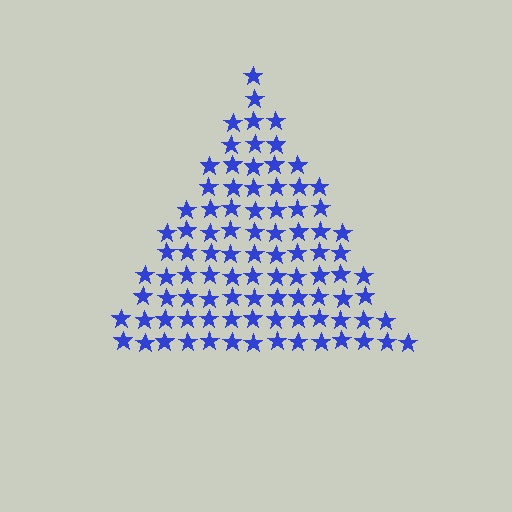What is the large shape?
The large shape is a triangle.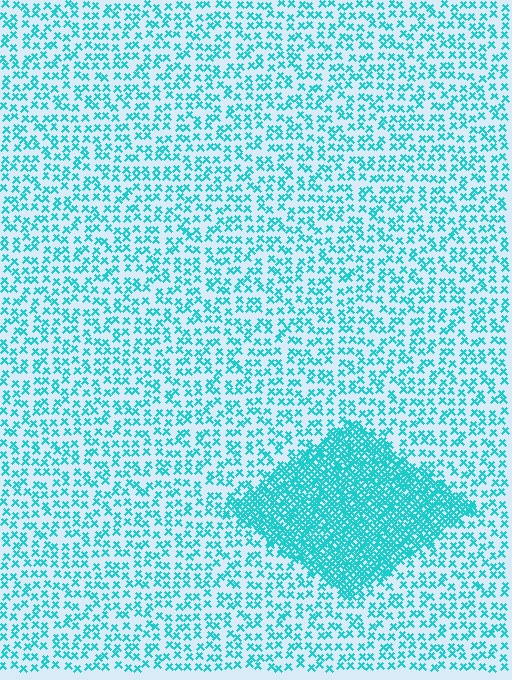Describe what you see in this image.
The image contains small cyan elements arranged at two different densities. A diamond-shaped region is visible where the elements are more densely packed than the surrounding area.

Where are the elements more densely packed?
The elements are more densely packed inside the diamond boundary.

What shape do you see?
I see a diamond.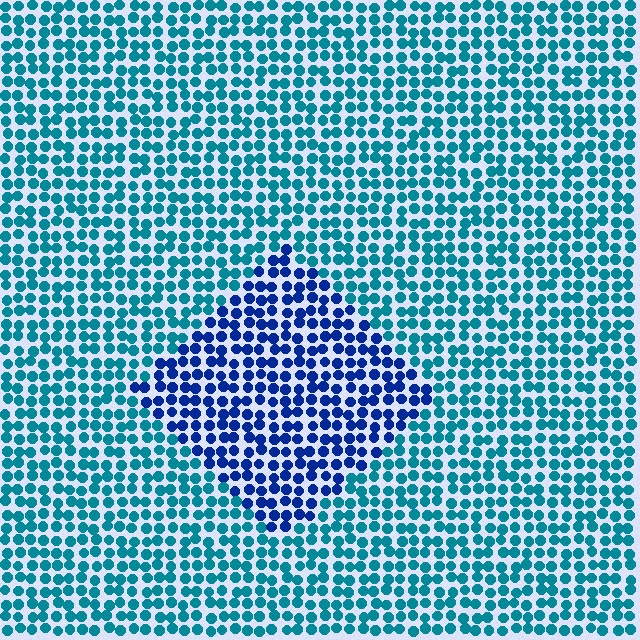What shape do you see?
I see a diamond.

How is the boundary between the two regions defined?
The boundary is defined purely by a slight shift in hue (about 39 degrees). Spacing, size, and orientation are identical on both sides.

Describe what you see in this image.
The image is filled with small teal elements in a uniform arrangement. A diamond-shaped region is visible where the elements are tinted to a slightly different hue, forming a subtle color boundary.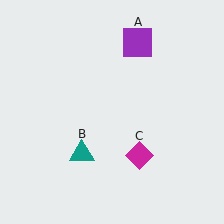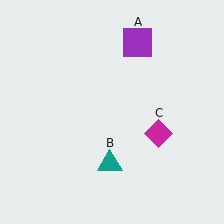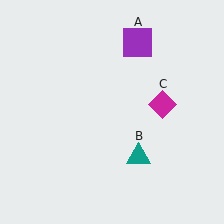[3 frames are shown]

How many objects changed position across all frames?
2 objects changed position: teal triangle (object B), magenta diamond (object C).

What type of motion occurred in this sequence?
The teal triangle (object B), magenta diamond (object C) rotated counterclockwise around the center of the scene.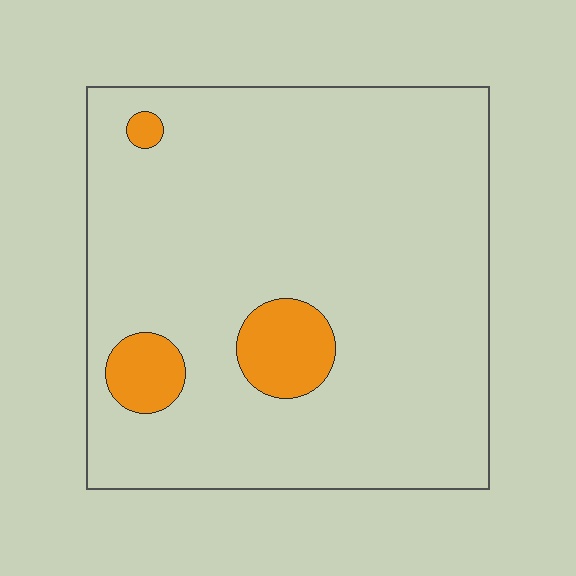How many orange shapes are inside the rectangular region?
3.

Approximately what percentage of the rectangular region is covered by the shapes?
Approximately 10%.